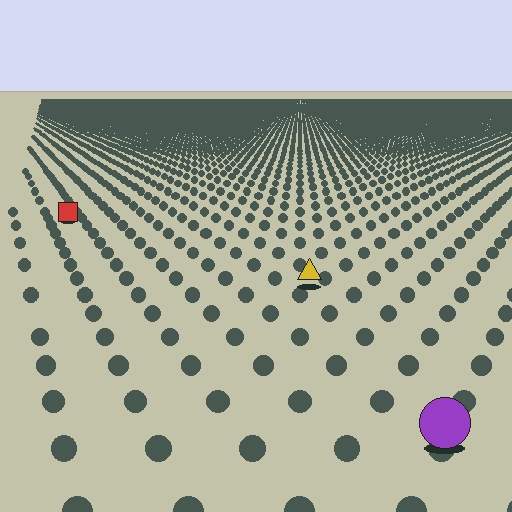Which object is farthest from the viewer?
The red square is farthest from the viewer. It appears smaller and the ground texture around it is denser.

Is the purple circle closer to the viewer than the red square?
Yes. The purple circle is closer — you can tell from the texture gradient: the ground texture is coarser near it.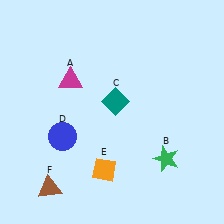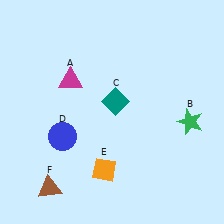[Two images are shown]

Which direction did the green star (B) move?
The green star (B) moved up.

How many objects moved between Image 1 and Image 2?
1 object moved between the two images.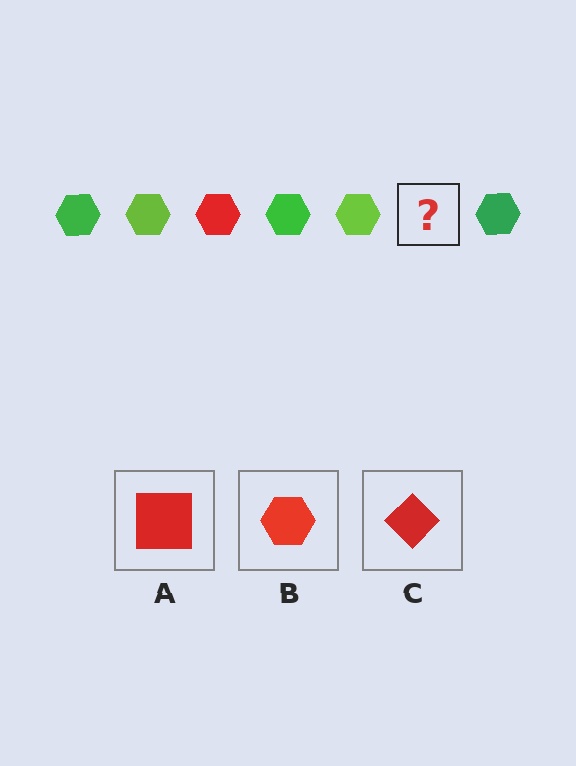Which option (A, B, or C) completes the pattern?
B.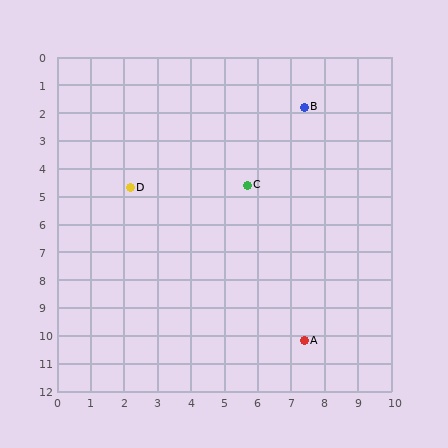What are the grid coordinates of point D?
Point D is at approximately (2.2, 4.7).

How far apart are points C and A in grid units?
Points C and A are about 5.9 grid units apart.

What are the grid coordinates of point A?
Point A is at approximately (7.4, 10.2).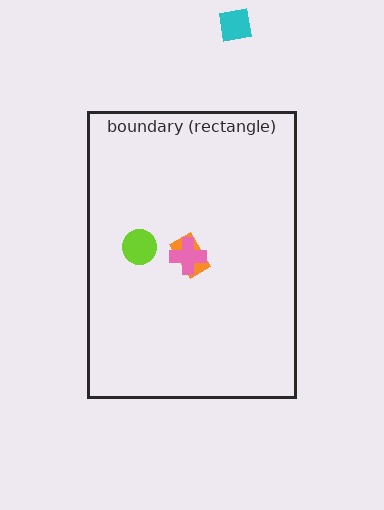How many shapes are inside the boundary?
3 inside, 1 outside.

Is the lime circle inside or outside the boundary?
Inside.